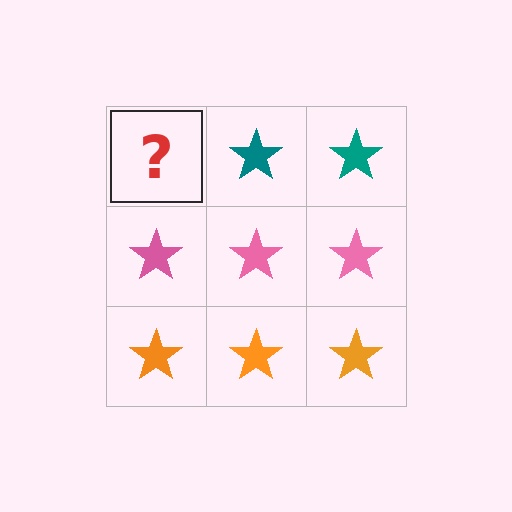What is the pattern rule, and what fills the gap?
The rule is that each row has a consistent color. The gap should be filled with a teal star.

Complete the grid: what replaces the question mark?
The question mark should be replaced with a teal star.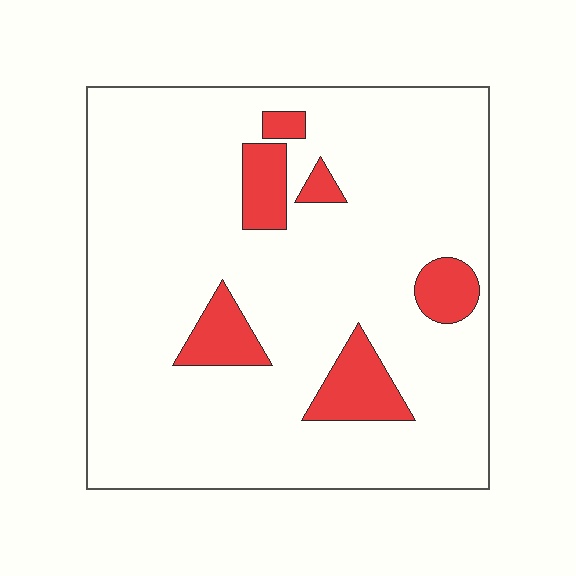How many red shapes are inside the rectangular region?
6.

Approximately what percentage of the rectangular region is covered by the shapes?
Approximately 10%.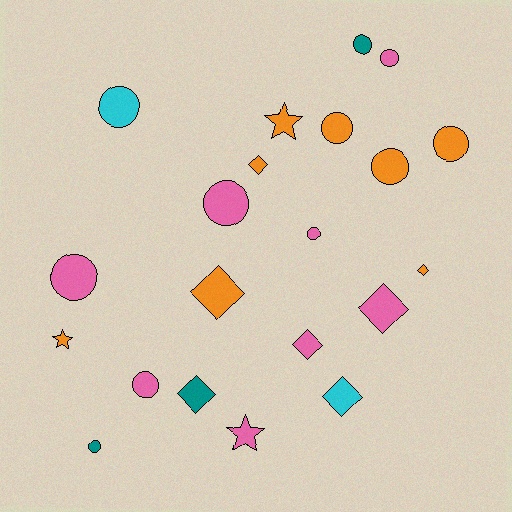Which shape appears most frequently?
Circle, with 11 objects.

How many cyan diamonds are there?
There is 1 cyan diamond.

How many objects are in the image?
There are 21 objects.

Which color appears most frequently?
Orange, with 8 objects.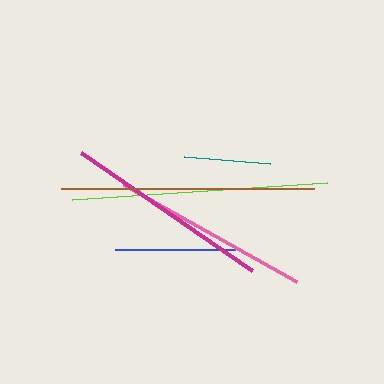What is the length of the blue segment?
The blue segment is approximately 120 pixels long.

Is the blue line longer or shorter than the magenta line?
The magenta line is longer than the blue line.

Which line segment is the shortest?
The teal line is the shortest at approximately 86 pixels.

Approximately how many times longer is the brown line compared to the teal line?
The brown line is approximately 3.0 times the length of the teal line.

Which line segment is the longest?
The lime line is the longest at approximately 255 pixels.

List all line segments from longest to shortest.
From longest to shortest: lime, brown, magenta, pink, blue, teal.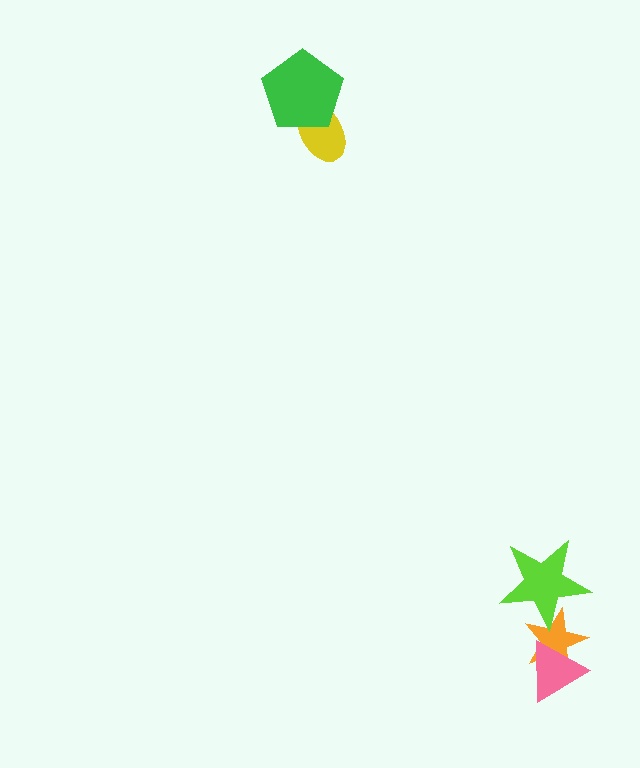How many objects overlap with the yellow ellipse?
1 object overlaps with the yellow ellipse.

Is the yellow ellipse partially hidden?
Yes, it is partially covered by another shape.